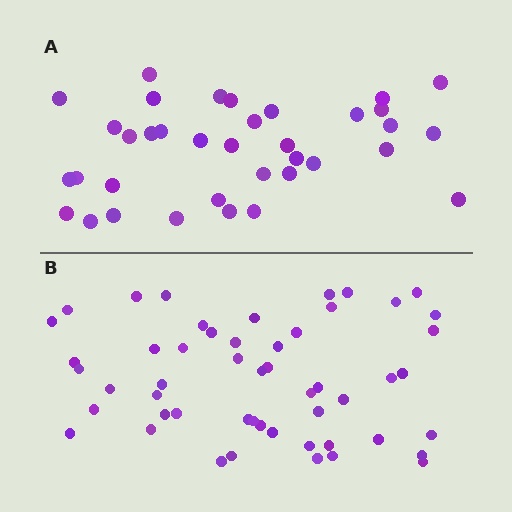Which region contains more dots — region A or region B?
Region B (the bottom region) has more dots.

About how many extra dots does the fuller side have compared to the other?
Region B has approximately 15 more dots than region A.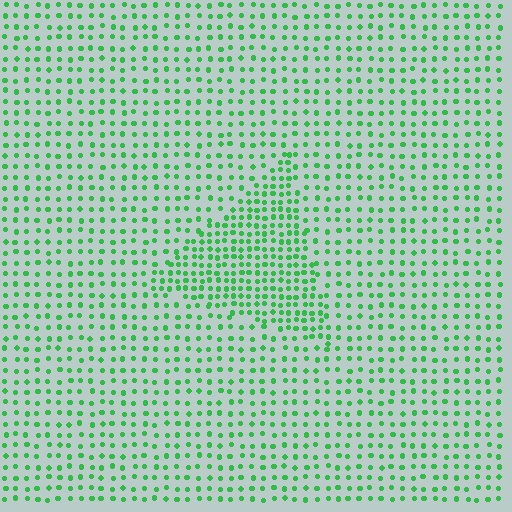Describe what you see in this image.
The image contains small green elements arranged at two different densities. A triangle-shaped region is visible where the elements are more densely packed than the surrounding area.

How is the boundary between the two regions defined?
The boundary is defined by a change in element density (approximately 1.8x ratio). All elements are the same color, size, and shape.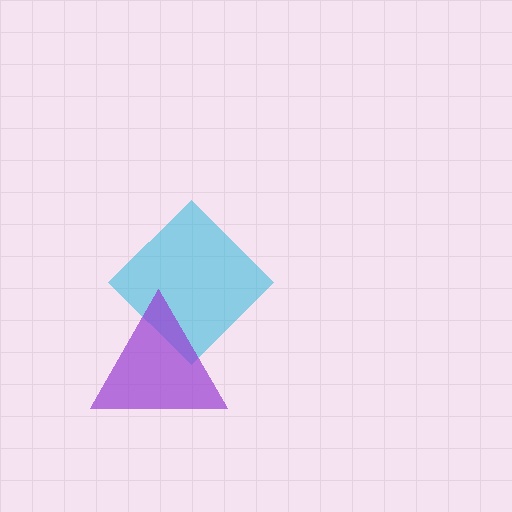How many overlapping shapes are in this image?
There are 2 overlapping shapes in the image.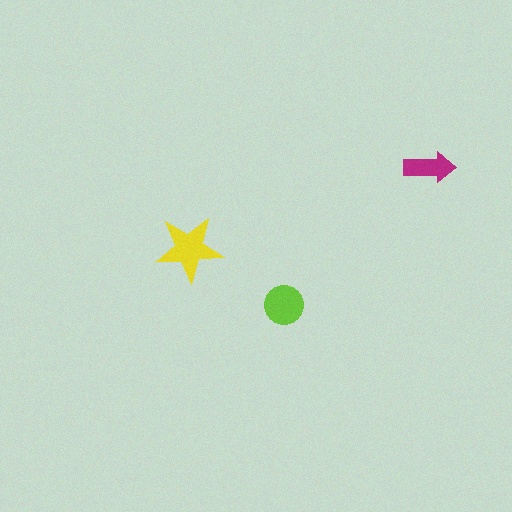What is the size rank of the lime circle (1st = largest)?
2nd.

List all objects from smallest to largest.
The magenta arrow, the lime circle, the yellow star.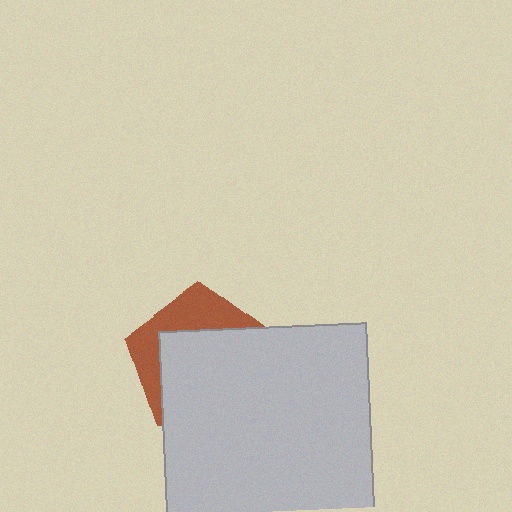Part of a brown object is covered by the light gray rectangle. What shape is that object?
It is a pentagon.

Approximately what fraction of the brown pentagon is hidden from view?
Roughly 65% of the brown pentagon is hidden behind the light gray rectangle.